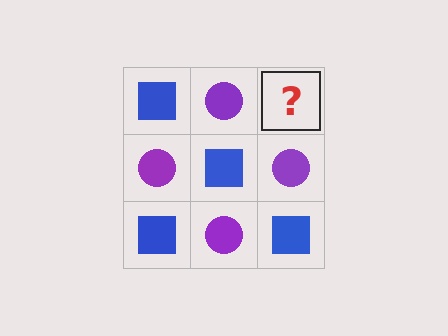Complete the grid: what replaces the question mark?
The question mark should be replaced with a blue square.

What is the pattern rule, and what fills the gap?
The rule is that it alternates blue square and purple circle in a checkerboard pattern. The gap should be filled with a blue square.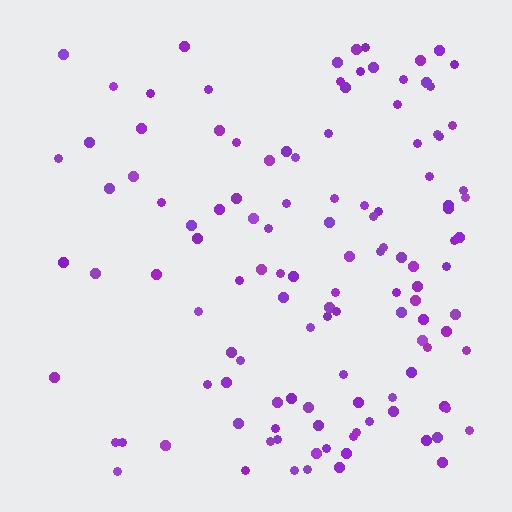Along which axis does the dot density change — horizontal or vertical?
Horizontal.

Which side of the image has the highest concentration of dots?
The right.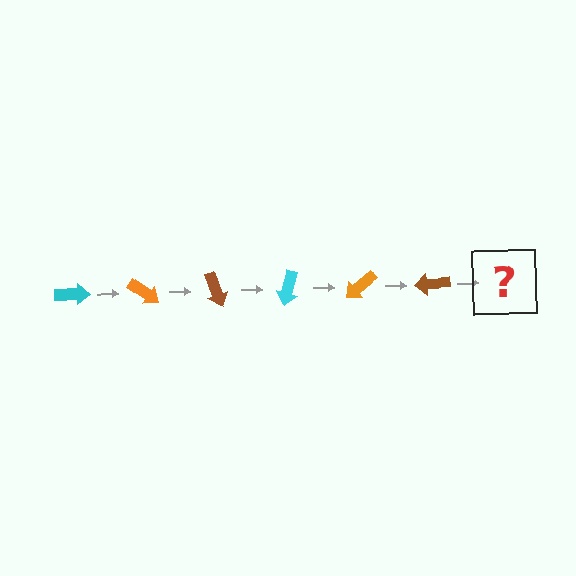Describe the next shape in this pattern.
It should be a cyan arrow, rotated 210 degrees from the start.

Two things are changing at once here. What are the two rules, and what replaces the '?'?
The two rules are that it rotates 35 degrees each step and the color cycles through cyan, orange, and brown. The '?' should be a cyan arrow, rotated 210 degrees from the start.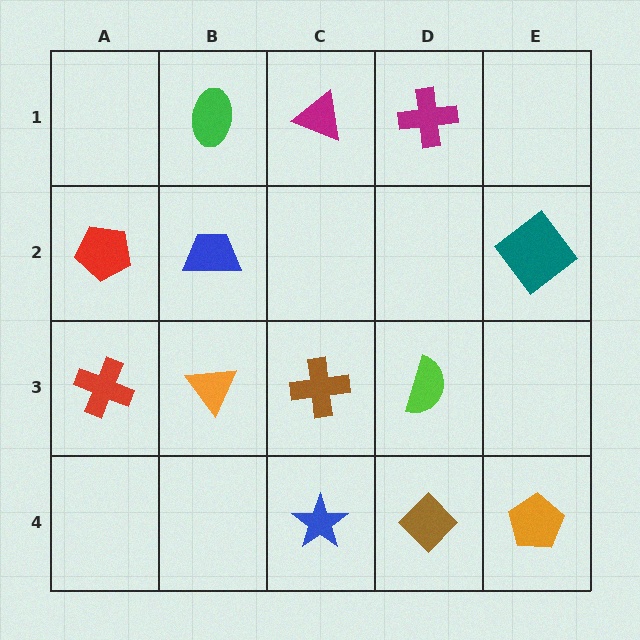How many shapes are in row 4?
3 shapes.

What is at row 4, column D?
A brown diamond.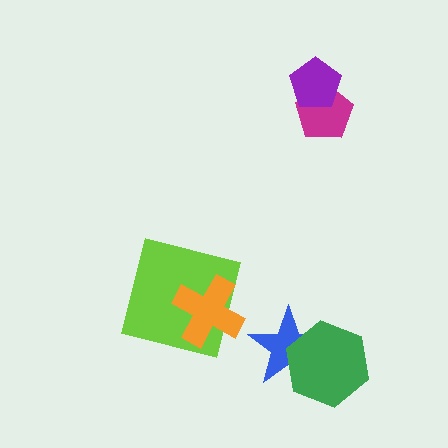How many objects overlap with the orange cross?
1 object overlaps with the orange cross.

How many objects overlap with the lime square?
1 object overlaps with the lime square.